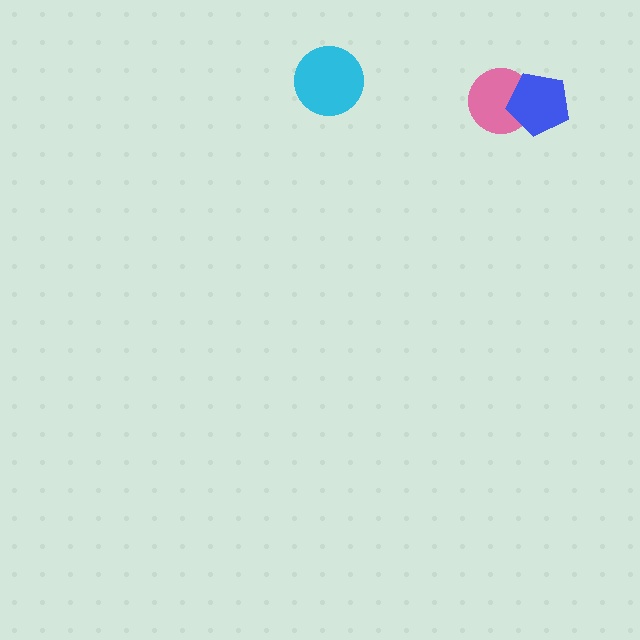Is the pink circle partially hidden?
Yes, it is partially covered by another shape.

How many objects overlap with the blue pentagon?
1 object overlaps with the blue pentagon.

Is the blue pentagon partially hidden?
No, no other shape covers it.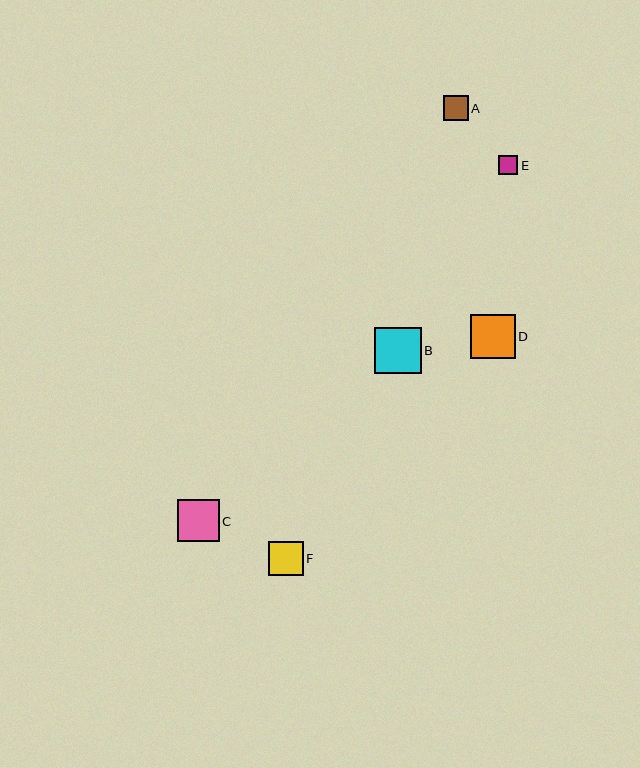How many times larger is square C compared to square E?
Square C is approximately 2.1 times the size of square E.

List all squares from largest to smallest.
From largest to smallest: B, D, C, F, A, E.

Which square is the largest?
Square B is the largest with a size of approximately 47 pixels.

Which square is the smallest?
Square E is the smallest with a size of approximately 19 pixels.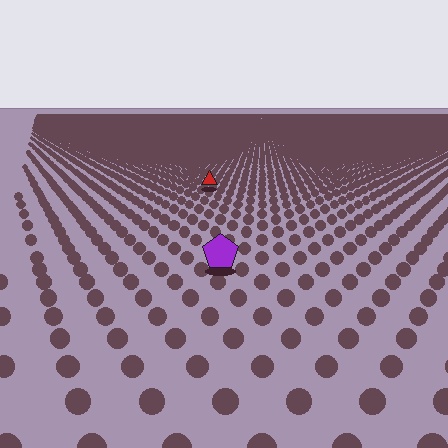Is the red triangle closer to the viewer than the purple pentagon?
No. The purple pentagon is closer — you can tell from the texture gradient: the ground texture is coarser near it.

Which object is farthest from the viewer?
The red triangle is farthest from the viewer. It appears smaller and the ground texture around it is denser.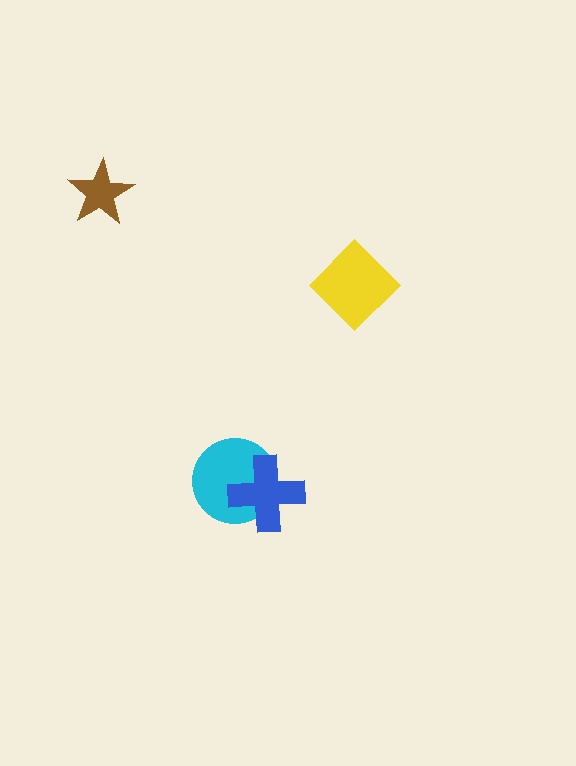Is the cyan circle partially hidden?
Yes, it is partially covered by another shape.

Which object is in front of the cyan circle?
The blue cross is in front of the cyan circle.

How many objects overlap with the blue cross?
1 object overlaps with the blue cross.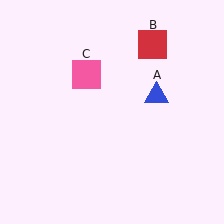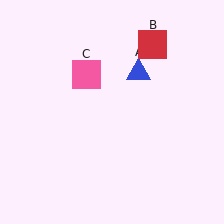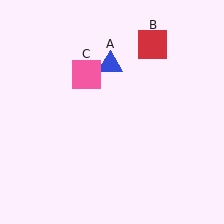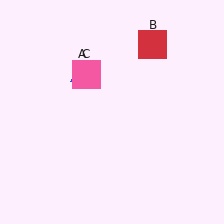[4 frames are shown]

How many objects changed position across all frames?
1 object changed position: blue triangle (object A).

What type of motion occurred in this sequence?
The blue triangle (object A) rotated counterclockwise around the center of the scene.